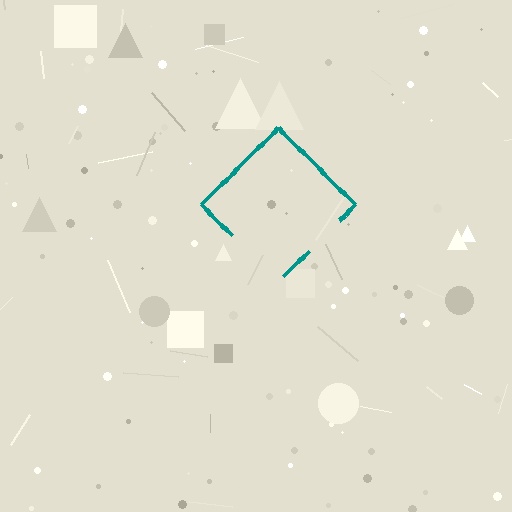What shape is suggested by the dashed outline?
The dashed outline suggests a diamond.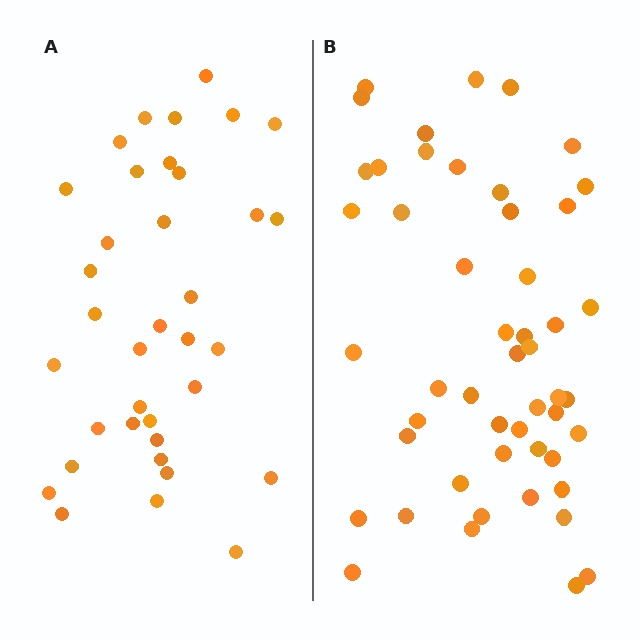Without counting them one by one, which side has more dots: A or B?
Region B (the right region) has more dots.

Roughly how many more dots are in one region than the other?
Region B has approximately 15 more dots than region A.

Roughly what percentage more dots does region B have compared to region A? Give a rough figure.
About 40% more.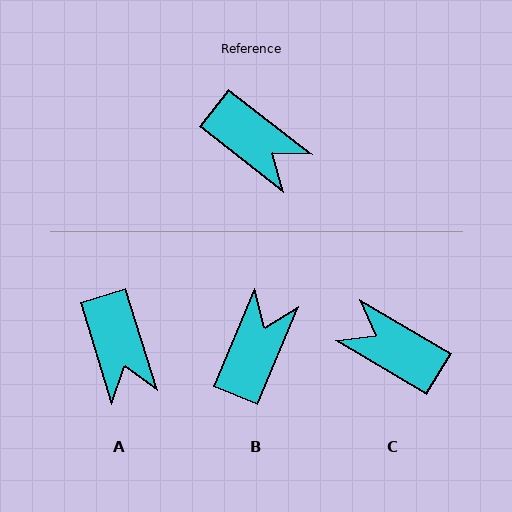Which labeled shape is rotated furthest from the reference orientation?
C, about 173 degrees away.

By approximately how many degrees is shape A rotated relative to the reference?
Approximately 35 degrees clockwise.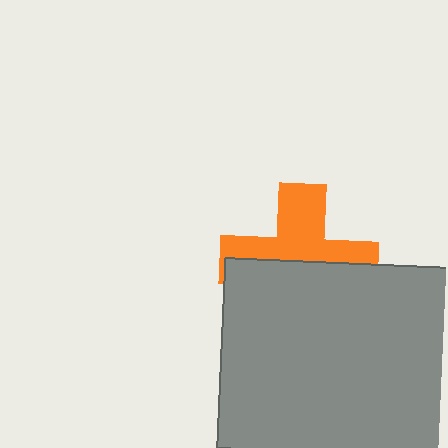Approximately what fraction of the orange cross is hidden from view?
Roughly 52% of the orange cross is hidden behind the gray rectangle.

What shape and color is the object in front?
The object in front is a gray rectangle.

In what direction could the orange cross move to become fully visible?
The orange cross could move up. That would shift it out from behind the gray rectangle entirely.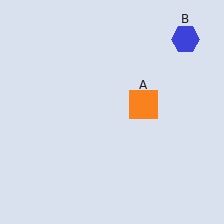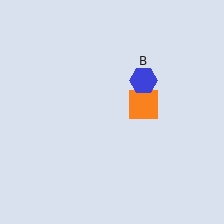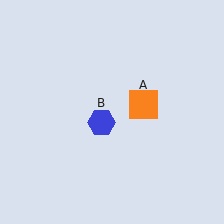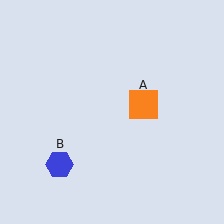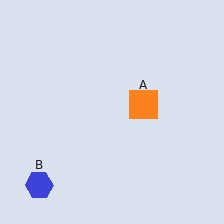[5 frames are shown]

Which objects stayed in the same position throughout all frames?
Orange square (object A) remained stationary.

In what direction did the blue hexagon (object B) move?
The blue hexagon (object B) moved down and to the left.